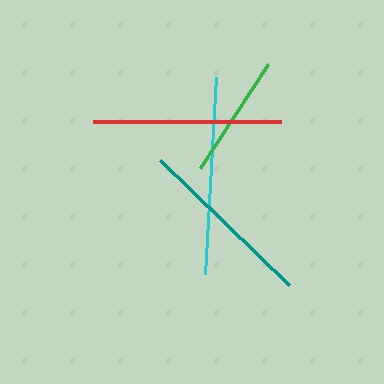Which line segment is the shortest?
The green line is the shortest at approximately 124 pixels.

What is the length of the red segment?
The red segment is approximately 188 pixels long.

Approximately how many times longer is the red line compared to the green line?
The red line is approximately 1.5 times the length of the green line.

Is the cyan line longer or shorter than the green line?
The cyan line is longer than the green line.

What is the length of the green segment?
The green segment is approximately 124 pixels long.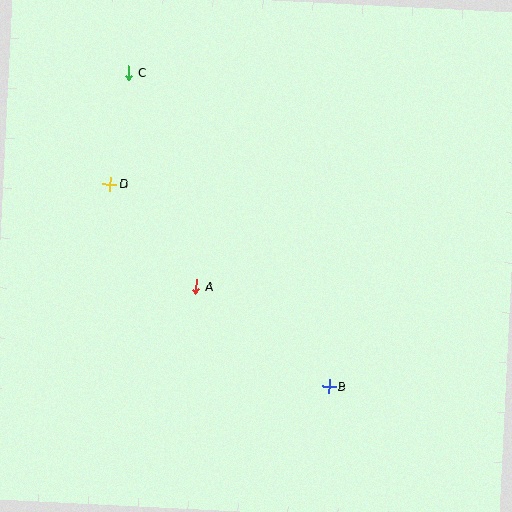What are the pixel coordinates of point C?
Point C is at (129, 73).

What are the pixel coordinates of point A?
Point A is at (196, 286).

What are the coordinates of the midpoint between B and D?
The midpoint between B and D is at (220, 285).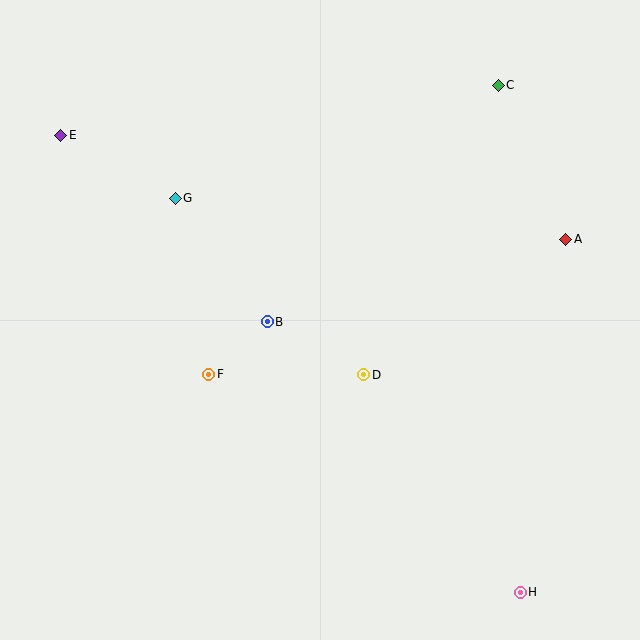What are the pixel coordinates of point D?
Point D is at (364, 375).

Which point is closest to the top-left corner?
Point E is closest to the top-left corner.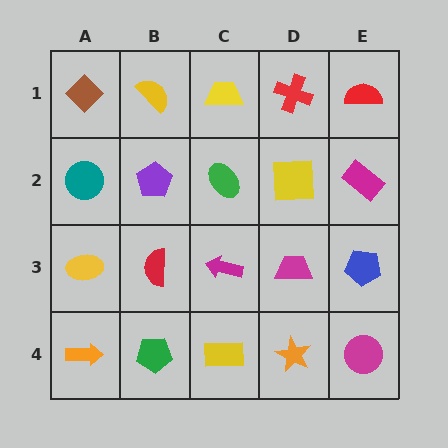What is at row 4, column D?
An orange star.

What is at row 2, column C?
A green ellipse.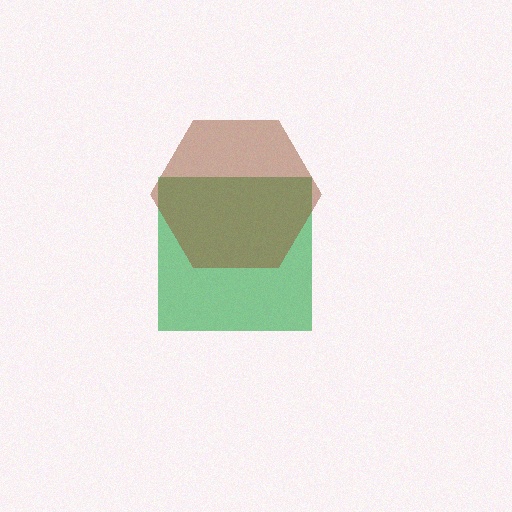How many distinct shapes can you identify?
There are 2 distinct shapes: a green square, a brown hexagon.